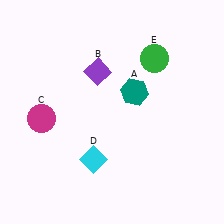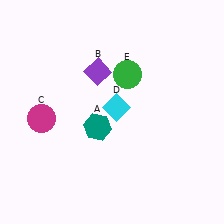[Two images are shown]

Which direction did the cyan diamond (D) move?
The cyan diamond (D) moved up.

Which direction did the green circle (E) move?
The green circle (E) moved left.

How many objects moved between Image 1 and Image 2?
3 objects moved between the two images.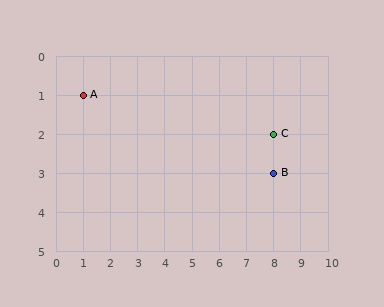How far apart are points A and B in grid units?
Points A and B are 7 columns and 2 rows apart (about 7.3 grid units diagonally).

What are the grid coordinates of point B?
Point B is at grid coordinates (8, 3).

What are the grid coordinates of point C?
Point C is at grid coordinates (8, 2).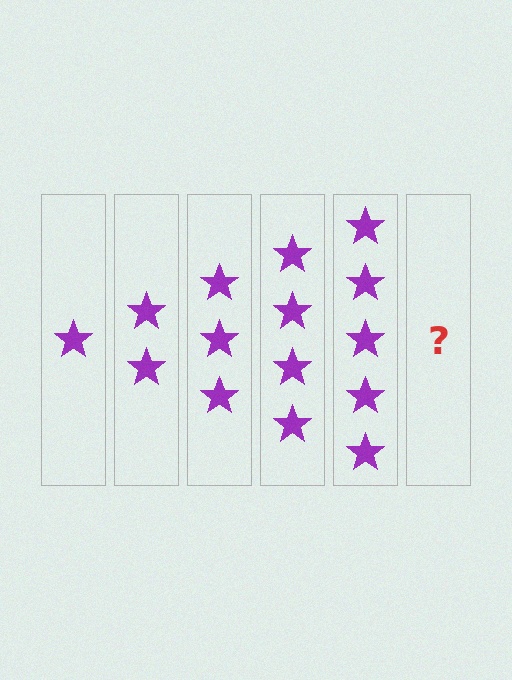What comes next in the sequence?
The next element should be 6 stars.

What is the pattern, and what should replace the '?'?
The pattern is that each step adds one more star. The '?' should be 6 stars.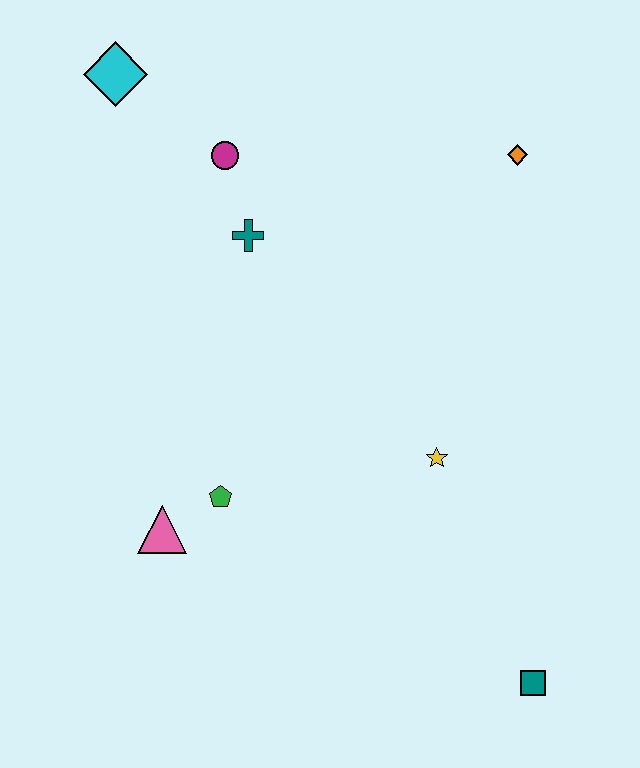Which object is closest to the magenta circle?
The teal cross is closest to the magenta circle.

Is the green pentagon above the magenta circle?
No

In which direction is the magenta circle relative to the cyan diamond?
The magenta circle is to the right of the cyan diamond.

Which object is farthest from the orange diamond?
The teal square is farthest from the orange diamond.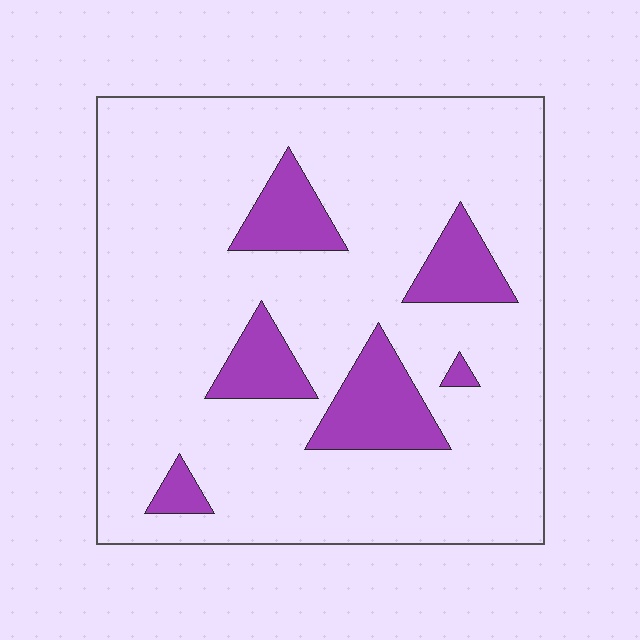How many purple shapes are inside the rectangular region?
6.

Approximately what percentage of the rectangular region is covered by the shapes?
Approximately 15%.